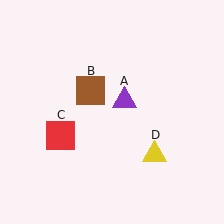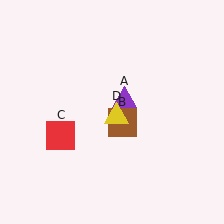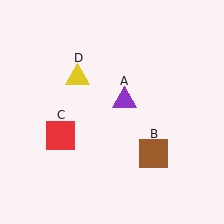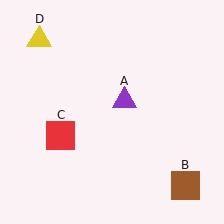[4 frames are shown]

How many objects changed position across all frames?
2 objects changed position: brown square (object B), yellow triangle (object D).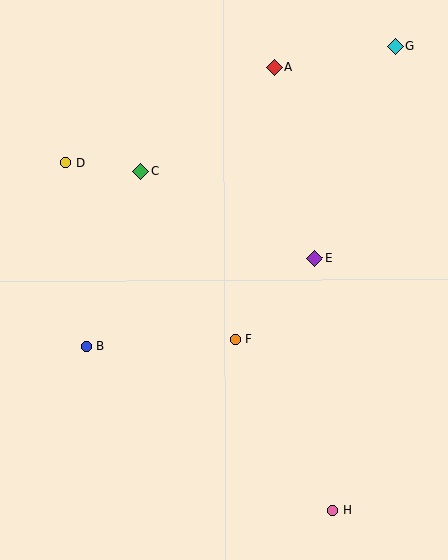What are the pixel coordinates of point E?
Point E is at (315, 258).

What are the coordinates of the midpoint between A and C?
The midpoint between A and C is at (208, 119).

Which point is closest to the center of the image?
Point F at (236, 339) is closest to the center.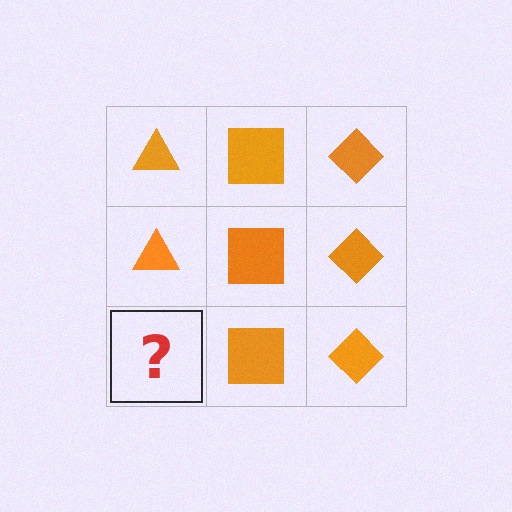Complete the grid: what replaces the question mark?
The question mark should be replaced with an orange triangle.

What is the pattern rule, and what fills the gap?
The rule is that each column has a consistent shape. The gap should be filled with an orange triangle.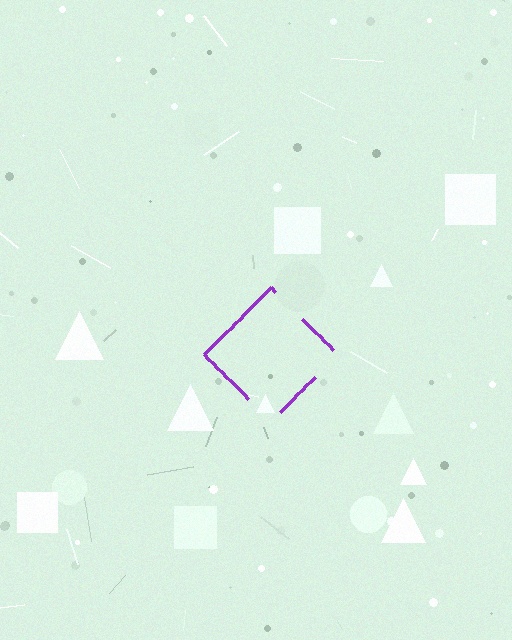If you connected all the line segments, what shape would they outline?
They would outline a diamond.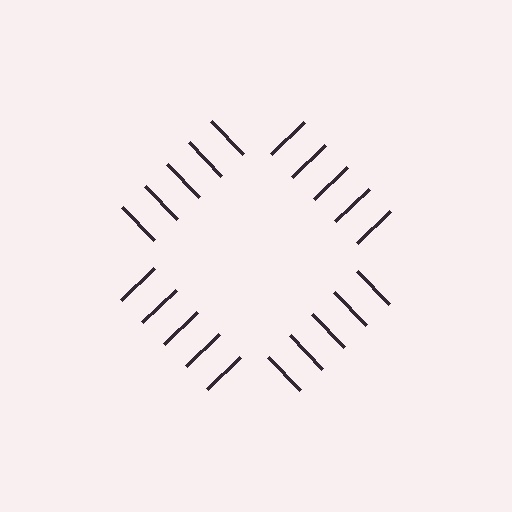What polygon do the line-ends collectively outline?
An illusory square — the line segments terminate on its edges but no continuous stroke is drawn.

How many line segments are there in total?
20 — 5 along each of the 4 edges.